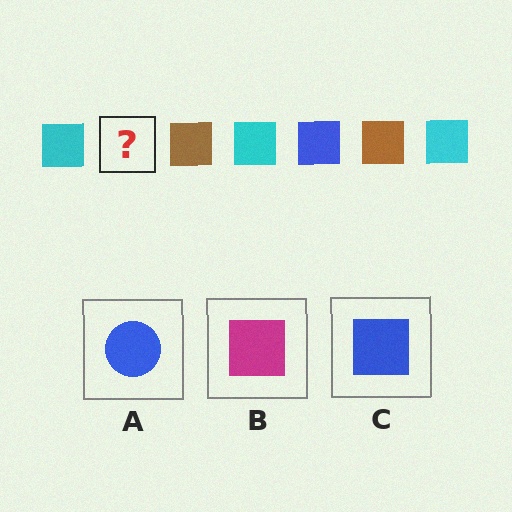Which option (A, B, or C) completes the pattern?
C.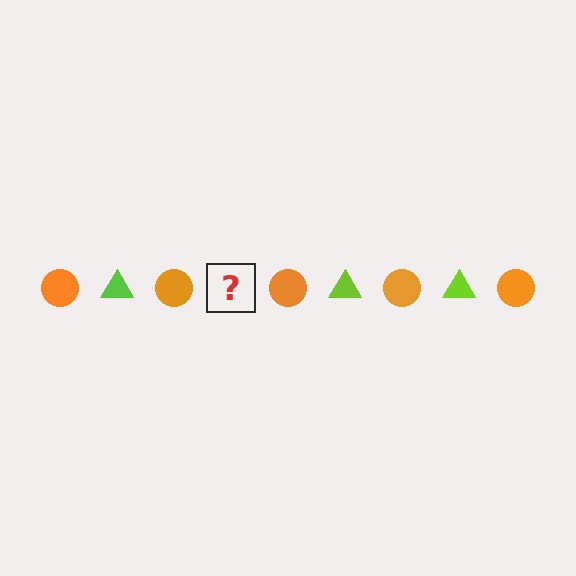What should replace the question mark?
The question mark should be replaced with a lime triangle.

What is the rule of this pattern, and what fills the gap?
The rule is that the pattern alternates between orange circle and lime triangle. The gap should be filled with a lime triangle.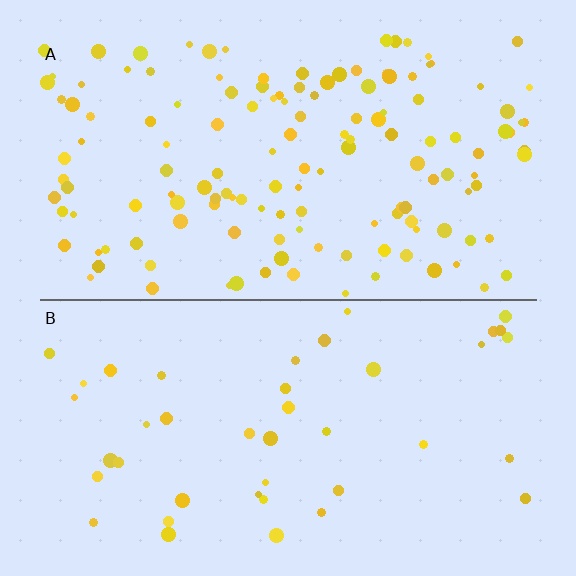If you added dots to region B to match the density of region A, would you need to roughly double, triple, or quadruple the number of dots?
Approximately triple.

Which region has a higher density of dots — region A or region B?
A (the top).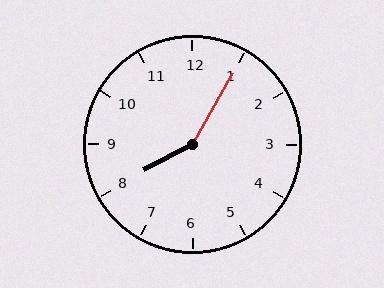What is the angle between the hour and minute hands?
Approximately 148 degrees.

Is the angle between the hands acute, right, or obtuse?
It is obtuse.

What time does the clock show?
8:05.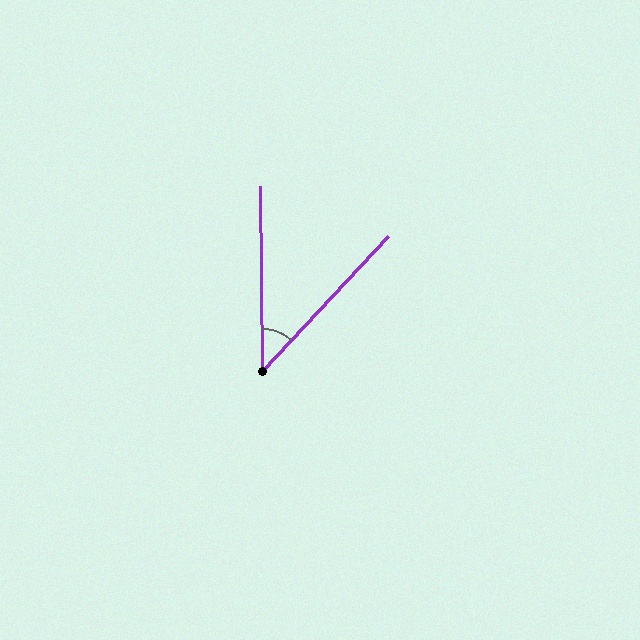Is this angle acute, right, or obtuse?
It is acute.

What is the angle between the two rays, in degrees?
Approximately 44 degrees.